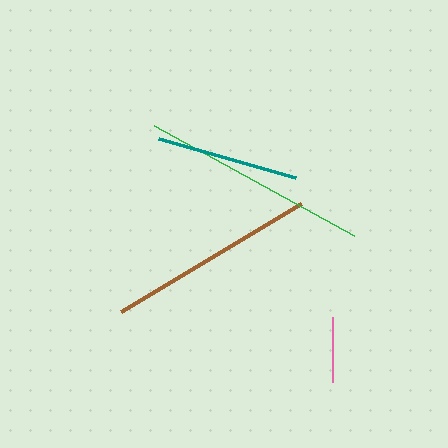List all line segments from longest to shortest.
From longest to shortest: green, brown, teal, pink.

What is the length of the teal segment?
The teal segment is approximately 143 pixels long.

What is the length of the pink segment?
The pink segment is approximately 64 pixels long.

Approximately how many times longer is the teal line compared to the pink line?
The teal line is approximately 2.2 times the length of the pink line.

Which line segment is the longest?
The green line is the longest at approximately 228 pixels.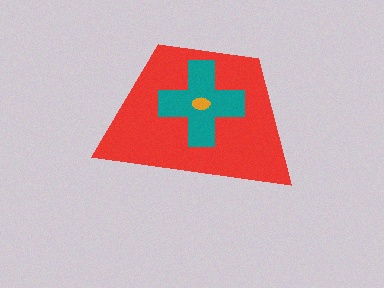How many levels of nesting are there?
3.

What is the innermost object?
The orange ellipse.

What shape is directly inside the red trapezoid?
The teal cross.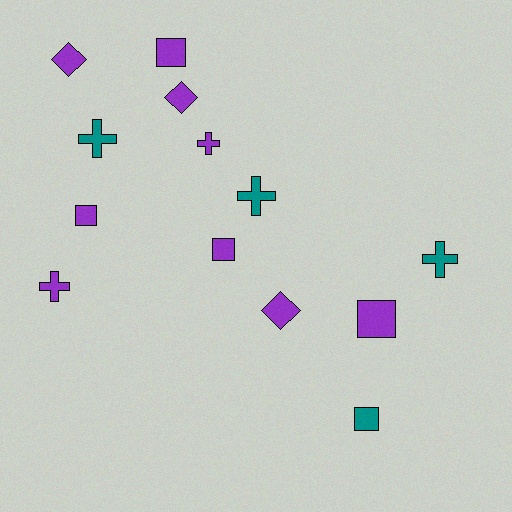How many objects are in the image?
There are 13 objects.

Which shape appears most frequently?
Square, with 5 objects.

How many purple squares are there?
There are 4 purple squares.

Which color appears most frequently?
Purple, with 9 objects.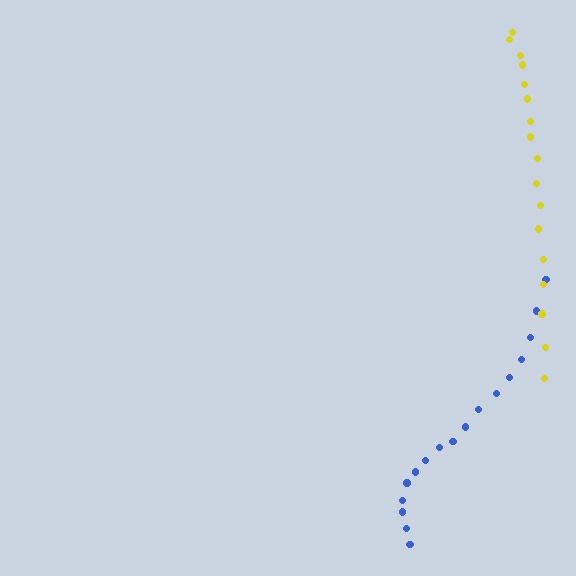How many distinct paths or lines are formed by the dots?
There are 2 distinct paths.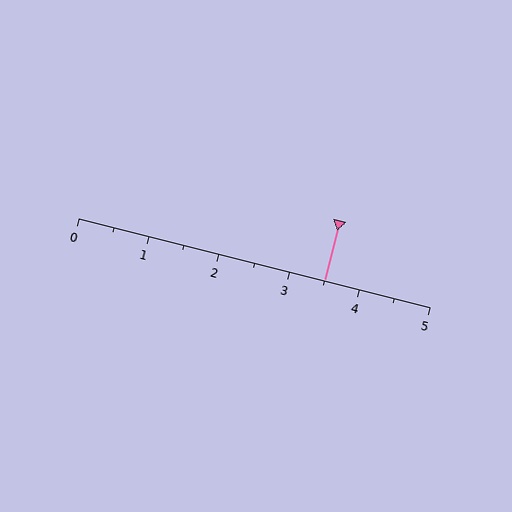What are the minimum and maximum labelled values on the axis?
The axis runs from 0 to 5.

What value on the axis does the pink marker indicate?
The marker indicates approximately 3.5.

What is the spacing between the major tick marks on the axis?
The major ticks are spaced 1 apart.